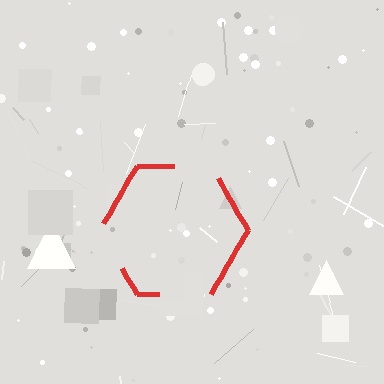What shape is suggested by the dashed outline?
The dashed outline suggests a hexagon.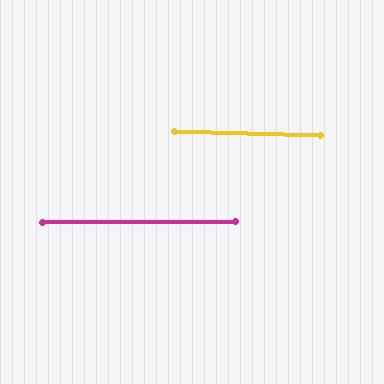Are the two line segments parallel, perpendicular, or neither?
Parallel — their directions differ by only 1.6°.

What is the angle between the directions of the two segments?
Approximately 2 degrees.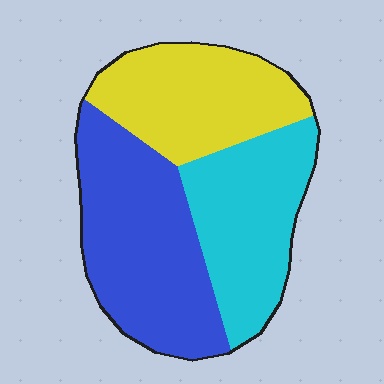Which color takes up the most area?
Blue, at roughly 40%.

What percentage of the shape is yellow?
Yellow covers about 30% of the shape.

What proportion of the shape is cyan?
Cyan covers around 30% of the shape.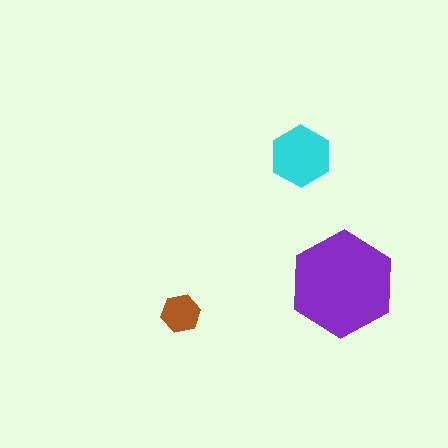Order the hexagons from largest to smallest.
the purple one, the cyan one, the brown one.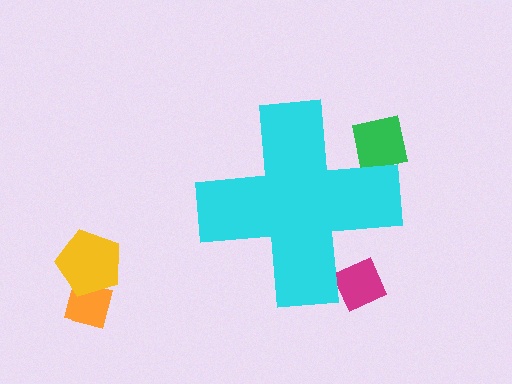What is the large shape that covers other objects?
A cyan cross.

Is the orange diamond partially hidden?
No, the orange diamond is fully visible.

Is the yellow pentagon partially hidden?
No, the yellow pentagon is fully visible.